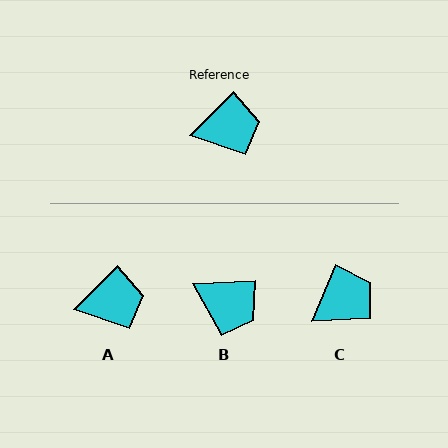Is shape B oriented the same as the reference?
No, it is off by about 43 degrees.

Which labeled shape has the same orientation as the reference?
A.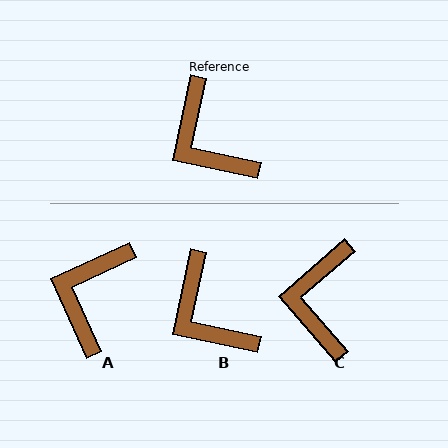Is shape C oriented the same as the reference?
No, it is off by about 37 degrees.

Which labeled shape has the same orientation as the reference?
B.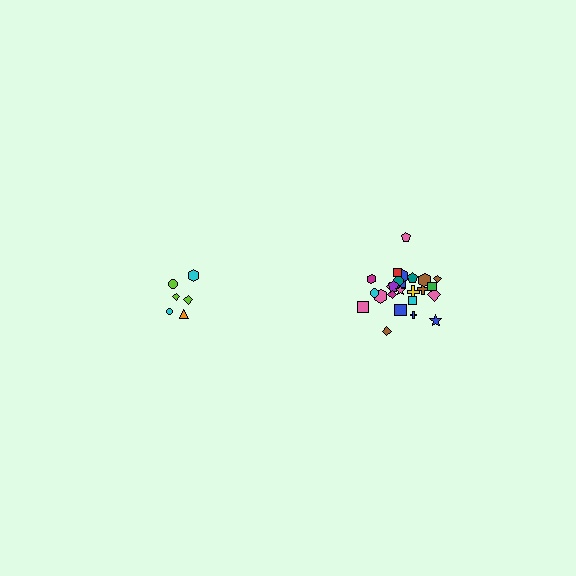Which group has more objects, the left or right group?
The right group.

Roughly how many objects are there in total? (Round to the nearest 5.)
Roughly 30 objects in total.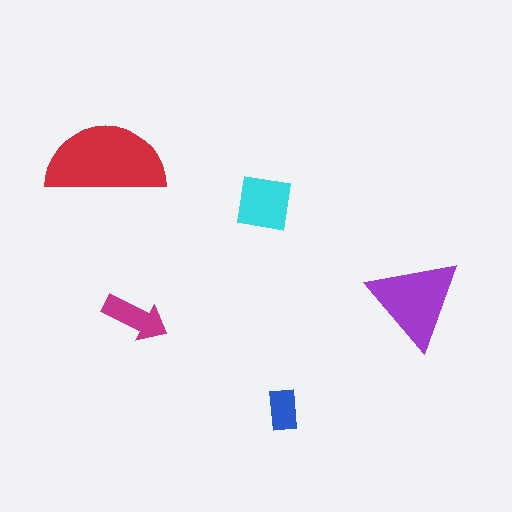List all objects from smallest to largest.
The blue rectangle, the magenta arrow, the cyan square, the purple triangle, the red semicircle.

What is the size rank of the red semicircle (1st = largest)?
1st.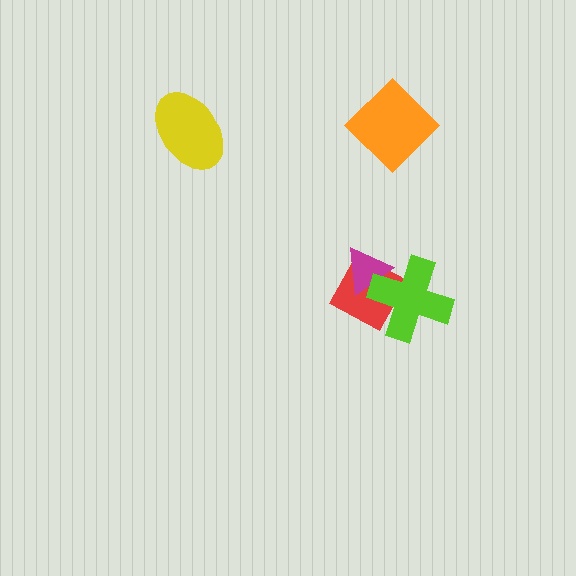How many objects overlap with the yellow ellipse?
0 objects overlap with the yellow ellipse.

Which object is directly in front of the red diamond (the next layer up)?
The magenta triangle is directly in front of the red diamond.